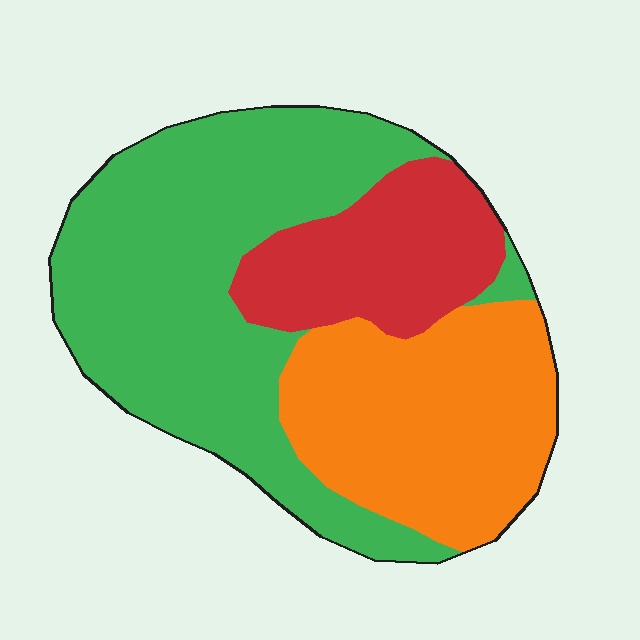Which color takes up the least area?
Red, at roughly 20%.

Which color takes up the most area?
Green, at roughly 50%.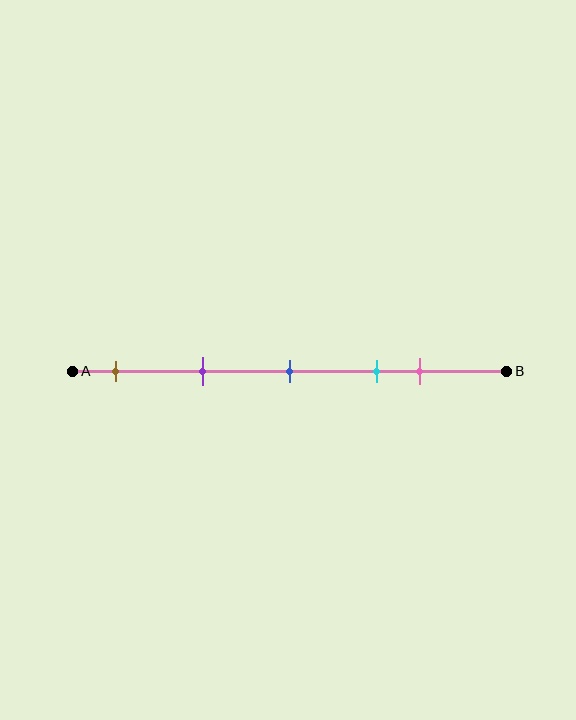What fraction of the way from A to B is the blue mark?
The blue mark is approximately 50% (0.5) of the way from A to B.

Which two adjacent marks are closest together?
The cyan and pink marks are the closest adjacent pair.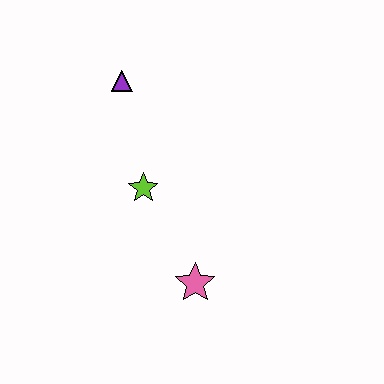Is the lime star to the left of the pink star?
Yes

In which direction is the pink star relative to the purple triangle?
The pink star is below the purple triangle.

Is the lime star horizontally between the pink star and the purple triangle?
Yes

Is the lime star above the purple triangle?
No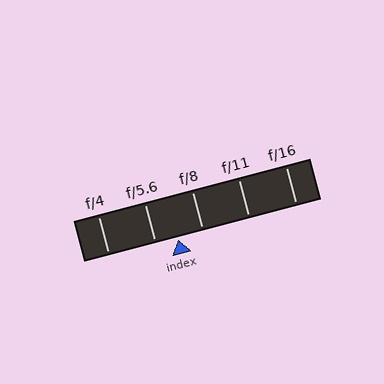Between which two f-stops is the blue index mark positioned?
The index mark is between f/5.6 and f/8.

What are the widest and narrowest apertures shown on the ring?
The widest aperture shown is f/4 and the narrowest is f/16.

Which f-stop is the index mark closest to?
The index mark is closest to f/5.6.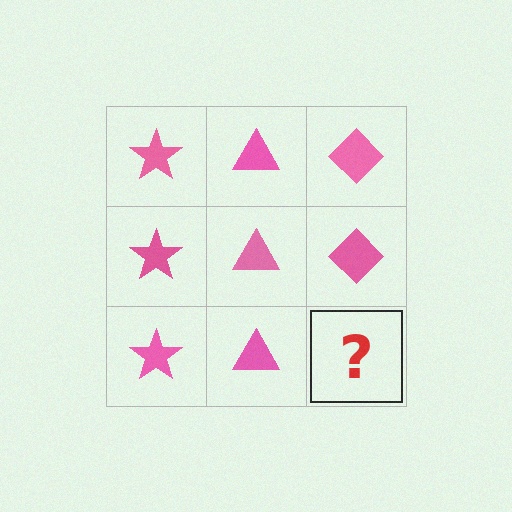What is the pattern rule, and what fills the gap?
The rule is that each column has a consistent shape. The gap should be filled with a pink diamond.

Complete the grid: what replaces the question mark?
The question mark should be replaced with a pink diamond.